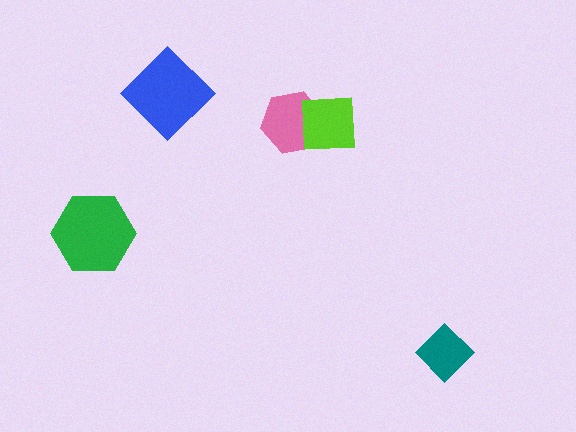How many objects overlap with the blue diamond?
0 objects overlap with the blue diamond.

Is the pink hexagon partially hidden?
Yes, it is partially covered by another shape.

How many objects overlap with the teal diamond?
0 objects overlap with the teal diamond.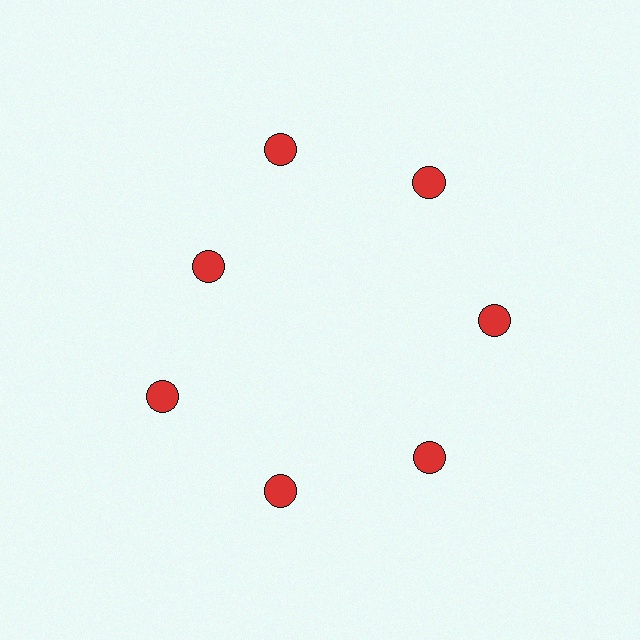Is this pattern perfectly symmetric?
No. The 7 red circles are arranged in a ring, but one element near the 10 o'clock position is pulled inward toward the center, breaking the 7-fold rotational symmetry.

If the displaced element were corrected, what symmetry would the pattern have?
It would have 7-fold rotational symmetry — the pattern would map onto itself every 51 degrees.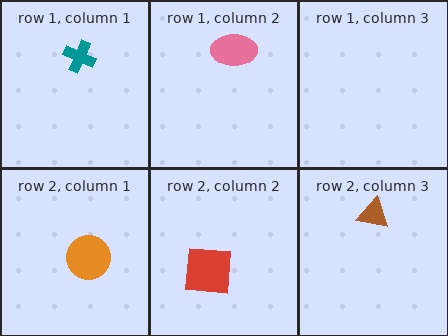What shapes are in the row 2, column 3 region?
The brown triangle.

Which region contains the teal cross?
The row 1, column 1 region.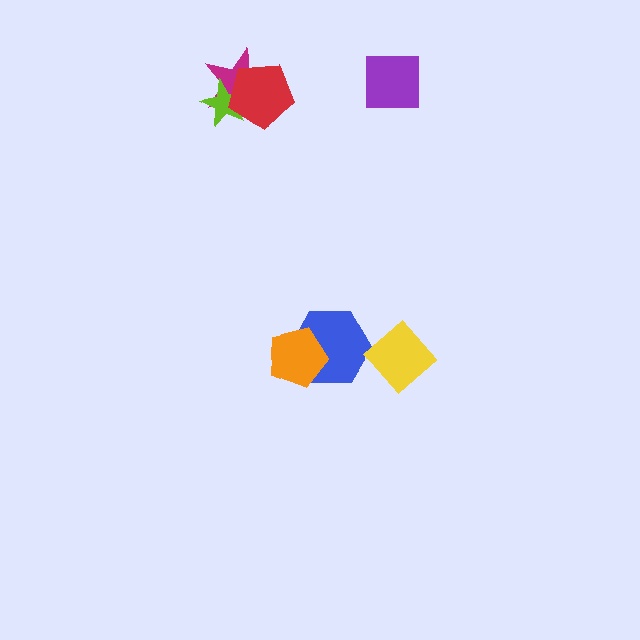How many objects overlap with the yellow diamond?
0 objects overlap with the yellow diamond.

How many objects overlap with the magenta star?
2 objects overlap with the magenta star.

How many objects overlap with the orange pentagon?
1 object overlaps with the orange pentagon.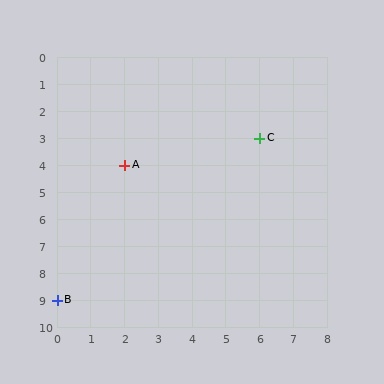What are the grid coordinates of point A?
Point A is at grid coordinates (2, 4).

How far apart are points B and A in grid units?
Points B and A are 2 columns and 5 rows apart (about 5.4 grid units diagonally).